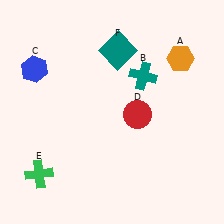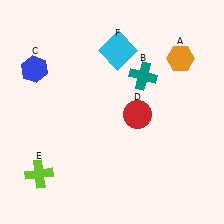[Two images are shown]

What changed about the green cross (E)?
In Image 1, E is green. In Image 2, it changed to lime.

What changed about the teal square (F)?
In Image 1, F is teal. In Image 2, it changed to cyan.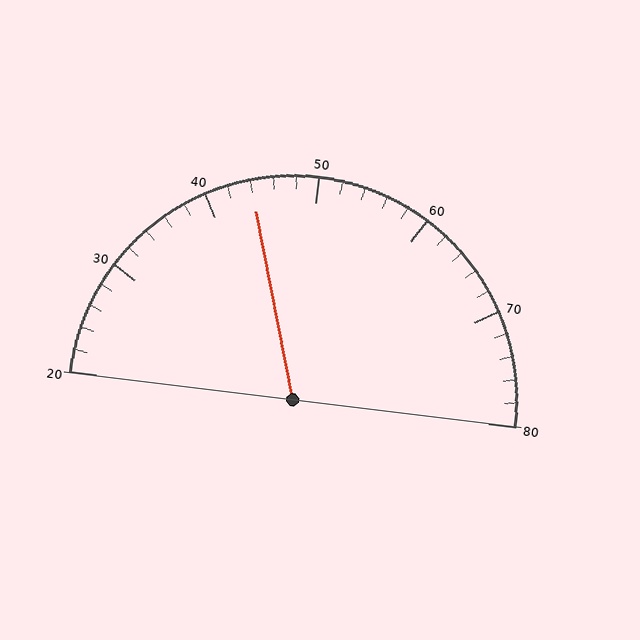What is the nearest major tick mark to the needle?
The nearest major tick mark is 40.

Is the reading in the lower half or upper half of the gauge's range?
The reading is in the lower half of the range (20 to 80).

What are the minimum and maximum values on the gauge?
The gauge ranges from 20 to 80.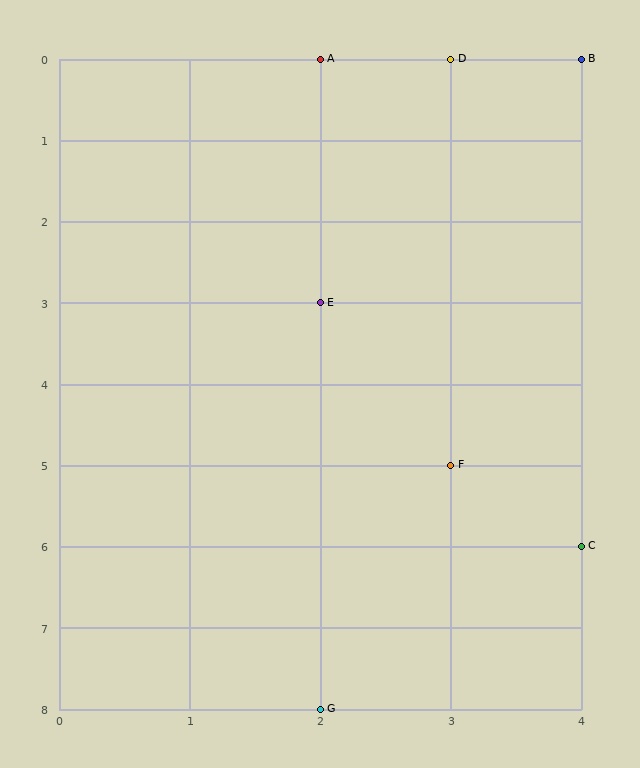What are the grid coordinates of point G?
Point G is at grid coordinates (2, 8).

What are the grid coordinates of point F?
Point F is at grid coordinates (3, 5).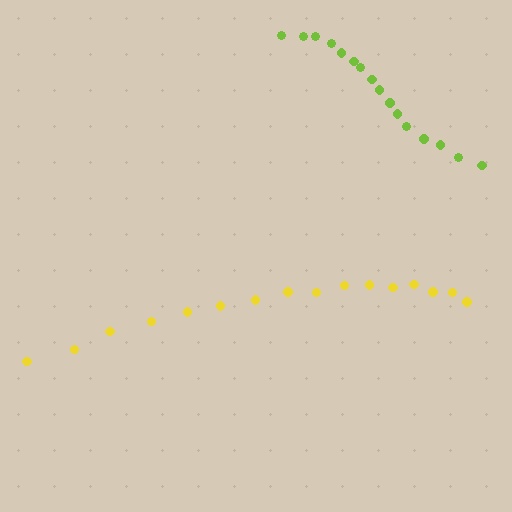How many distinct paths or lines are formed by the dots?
There are 2 distinct paths.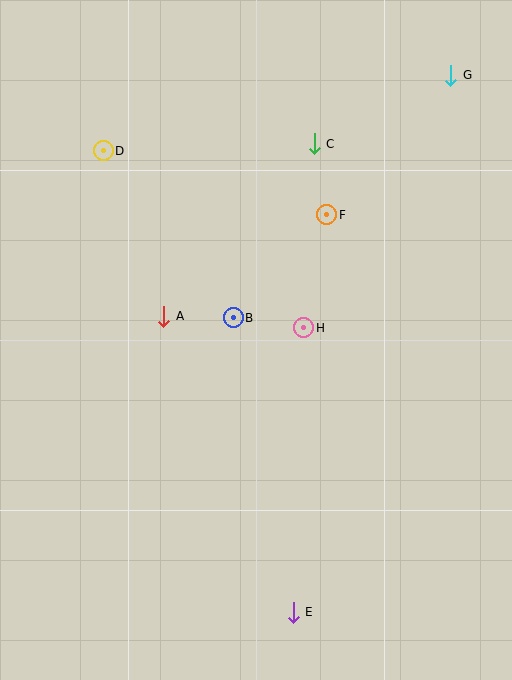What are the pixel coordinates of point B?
Point B is at (233, 318).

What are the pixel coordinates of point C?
Point C is at (314, 144).